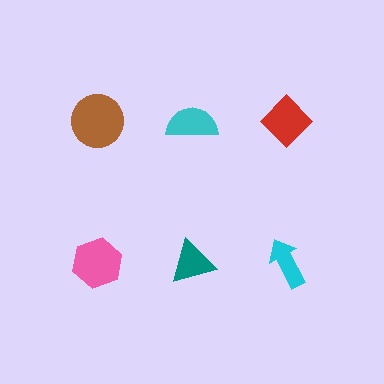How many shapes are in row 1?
3 shapes.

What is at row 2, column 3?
A cyan arrow.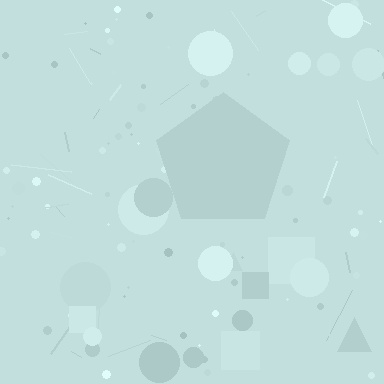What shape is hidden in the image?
A pentagon is hidden in the image.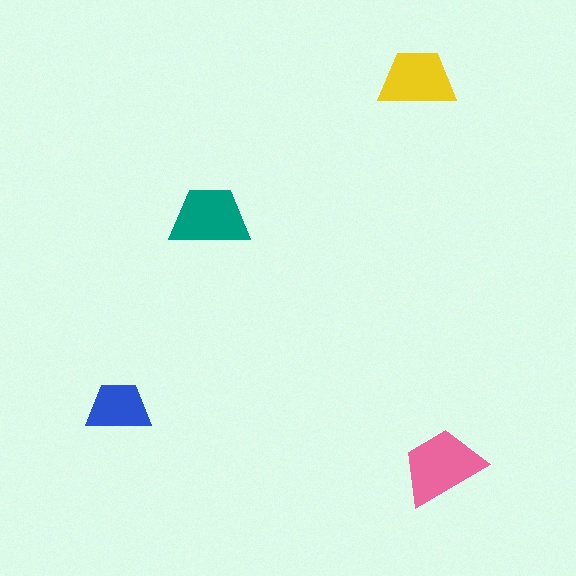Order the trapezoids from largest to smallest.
the pink one, the teal one, the yellow one, the blue one.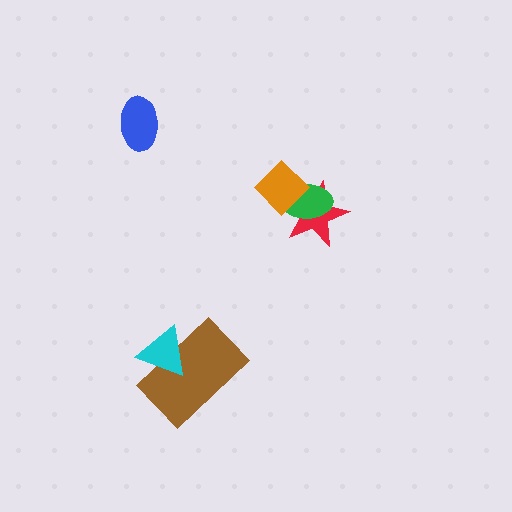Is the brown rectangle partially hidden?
Yes, it is partially covered by another shape.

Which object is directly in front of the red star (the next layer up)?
The green ellipse is directly in front of the red star.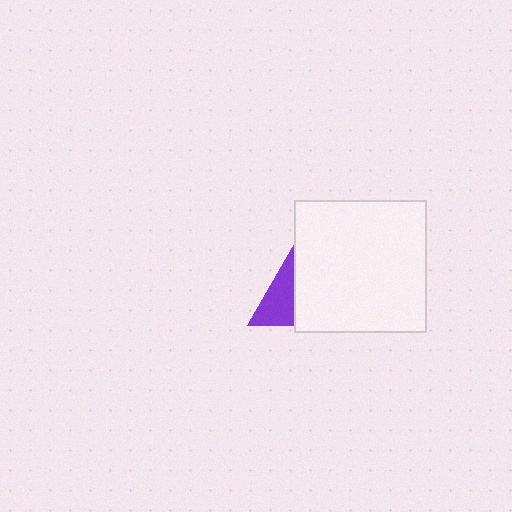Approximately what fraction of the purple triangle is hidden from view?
Roughly 56% of the purple triangle is hidden behind the white square.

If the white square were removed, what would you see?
You would see the complete purple triangle.